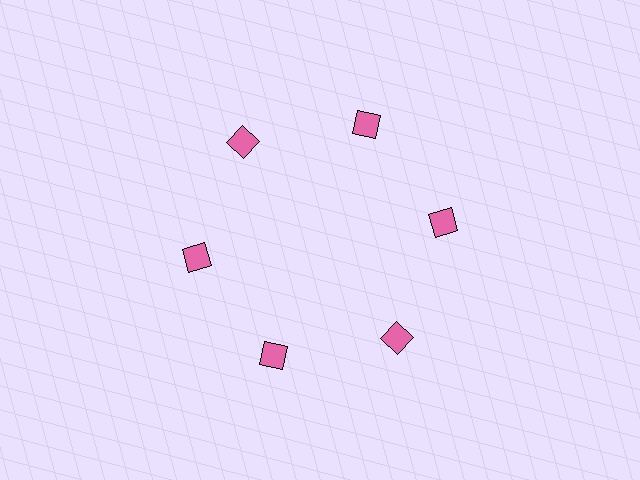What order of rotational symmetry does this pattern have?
This pattern has 6-fold rotational symmetry.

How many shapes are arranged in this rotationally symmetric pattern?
There are 6 shapes, arranged in 6 groups of 1.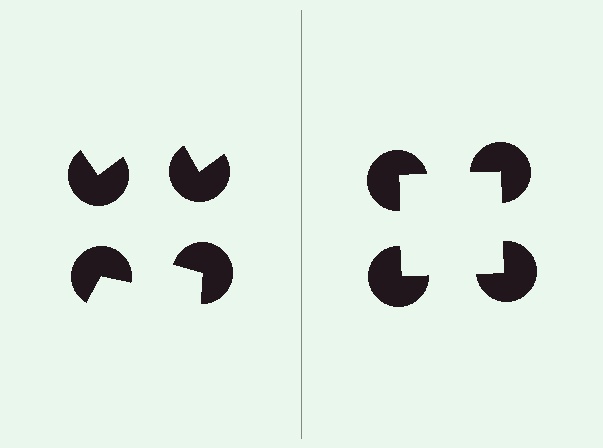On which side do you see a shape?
An illusory square appears on the right side. On the left side the wedge cuts are rotated, so no coherent shape forms.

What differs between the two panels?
The pac-man discs are positioned identically on both sides; only the wedge orientations differ. On the right they align to a square; on the left they are misaligned.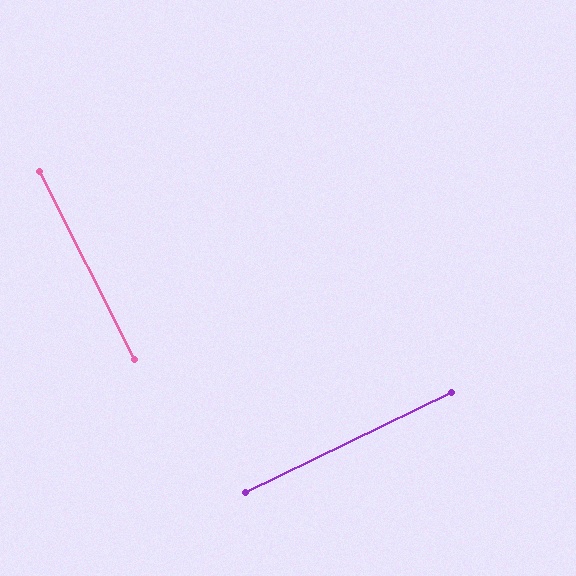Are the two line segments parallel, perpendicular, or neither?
Perpendicular — they meet at approximately 89°.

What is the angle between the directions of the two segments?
Approximately 89 degrees.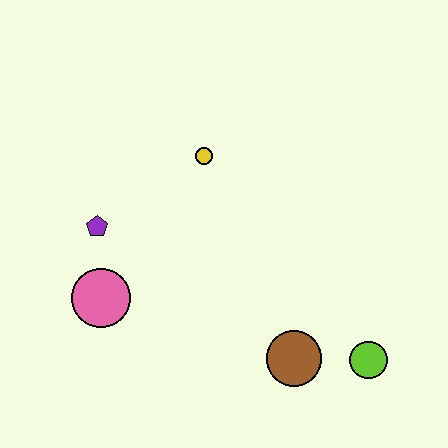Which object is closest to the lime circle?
The brown circle is closest to the lime circle.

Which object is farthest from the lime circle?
The purple pentagon is farthest from the lime circle.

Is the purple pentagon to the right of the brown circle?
No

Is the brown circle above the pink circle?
No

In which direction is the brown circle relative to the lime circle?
The brown circle is to the left of the lime circle.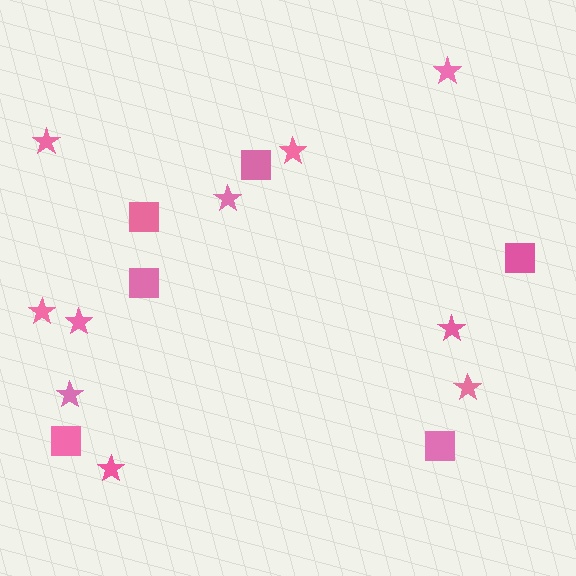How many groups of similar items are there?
There are 2 groups: one group of stars (10) and one group of squares (6).